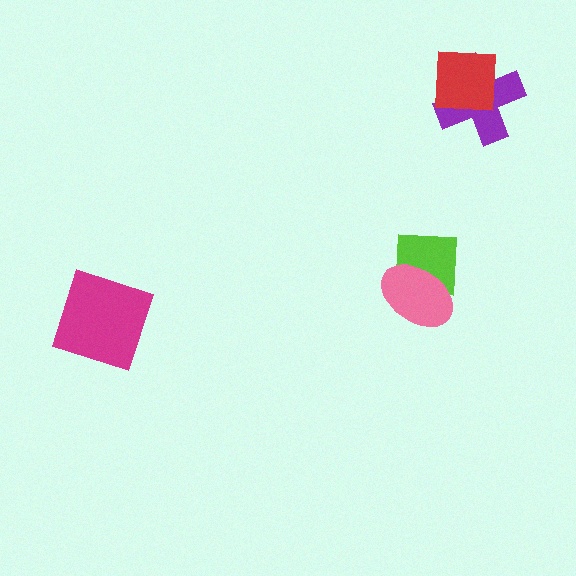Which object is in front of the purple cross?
The red square is in front of the purple cross.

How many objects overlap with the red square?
1 object overlaps with the red square.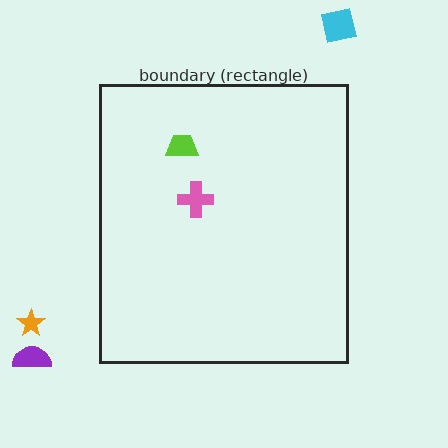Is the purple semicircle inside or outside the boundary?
Outside.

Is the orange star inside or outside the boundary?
Outside.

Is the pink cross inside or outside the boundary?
Inside.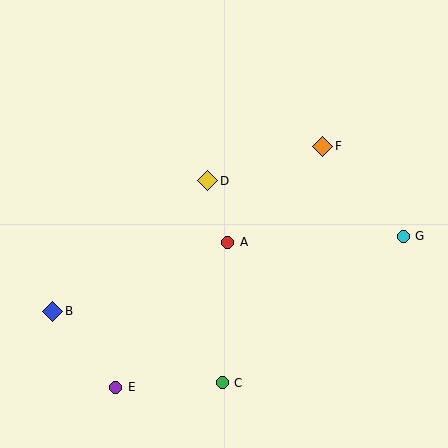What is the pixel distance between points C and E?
The distance between C and E is 107 pixels.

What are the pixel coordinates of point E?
Point E is at (116, 387).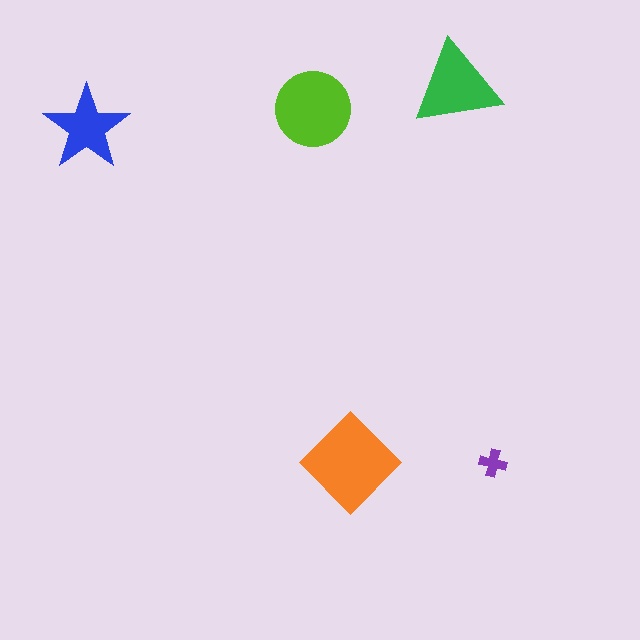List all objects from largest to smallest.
The orange diamond, the lime circle, the green triangle, the blue star, the purple cross.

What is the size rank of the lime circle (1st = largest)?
2nd.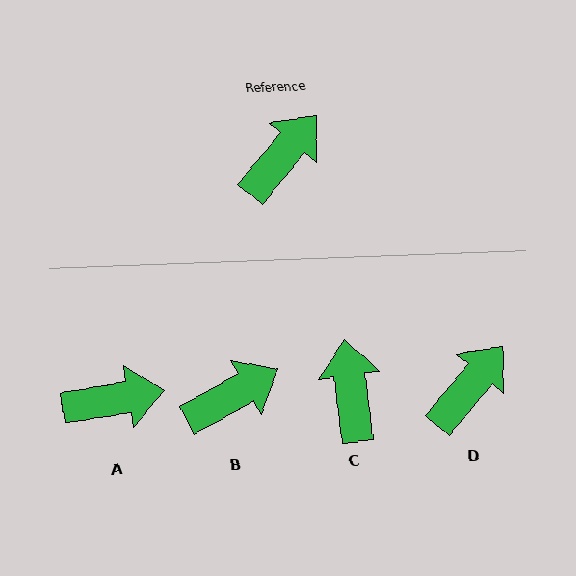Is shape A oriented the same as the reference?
No, it is off by about 41 degrees.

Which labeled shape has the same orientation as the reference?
D.